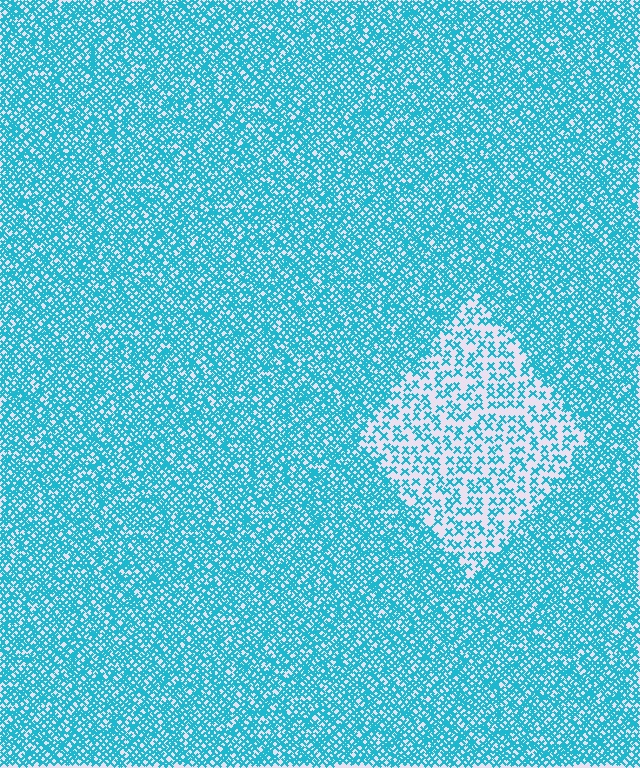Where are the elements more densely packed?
The elements are more densely packed outside the diamond boundary.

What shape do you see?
I see a diamond.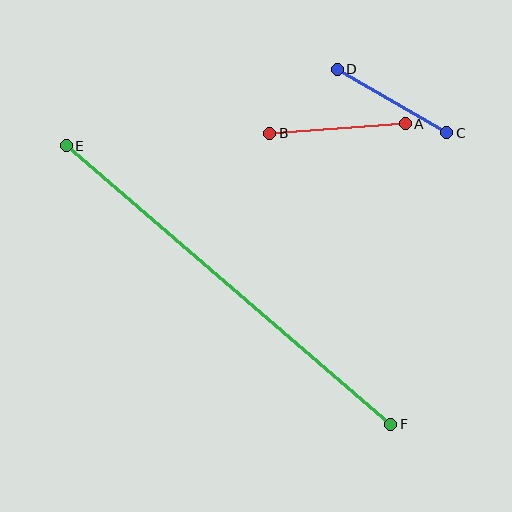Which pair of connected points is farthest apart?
Points E and F are farthest apart.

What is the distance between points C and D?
The distance is approximately 126 pixels.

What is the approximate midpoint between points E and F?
The midpoint is at approximately (229, 285) pixels.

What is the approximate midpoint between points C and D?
The midpoint is at approximately (392, 101) pixels.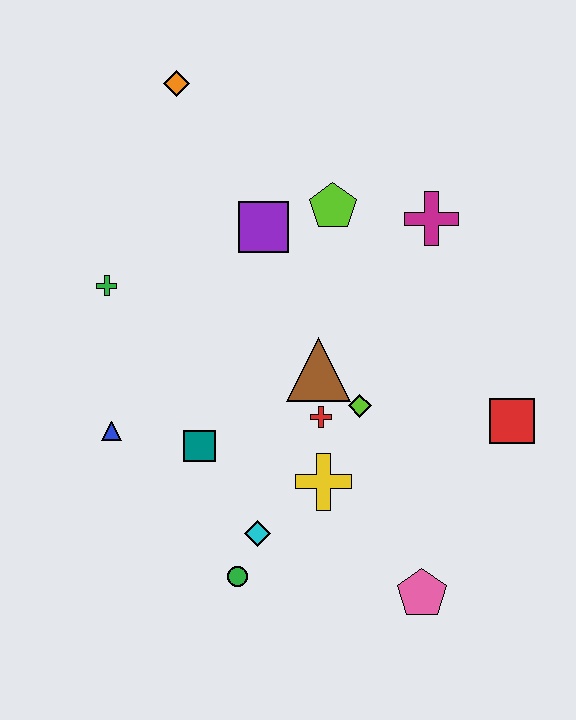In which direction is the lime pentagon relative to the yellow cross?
The lime pentagon is above the yellow cross.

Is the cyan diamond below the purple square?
Yes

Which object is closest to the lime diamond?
The red cross is closest to the lime diamond.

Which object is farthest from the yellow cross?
The orange diamond is farthest from the yellow cross.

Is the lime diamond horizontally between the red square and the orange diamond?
Yes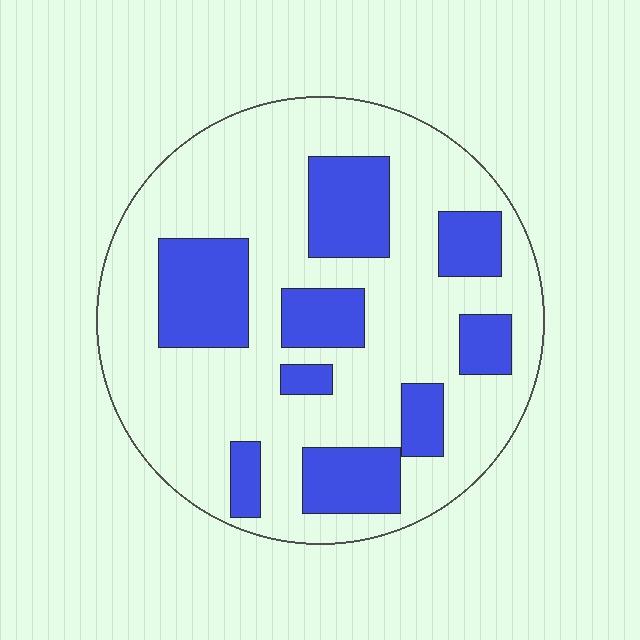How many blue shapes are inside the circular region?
9.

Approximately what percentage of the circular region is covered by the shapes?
Approximately 30%.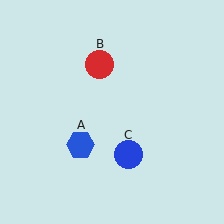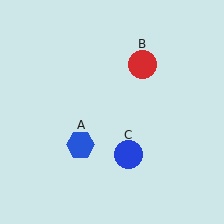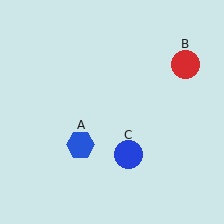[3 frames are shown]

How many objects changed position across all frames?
1 object changed position: red circle (object B).